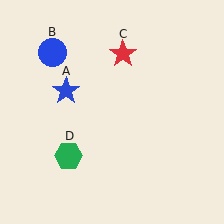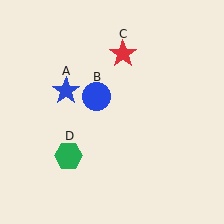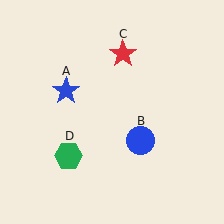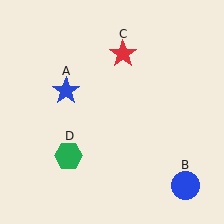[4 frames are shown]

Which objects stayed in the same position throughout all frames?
Blue star (object A) and red star (object C) and green hexagon (object D) remained stationary.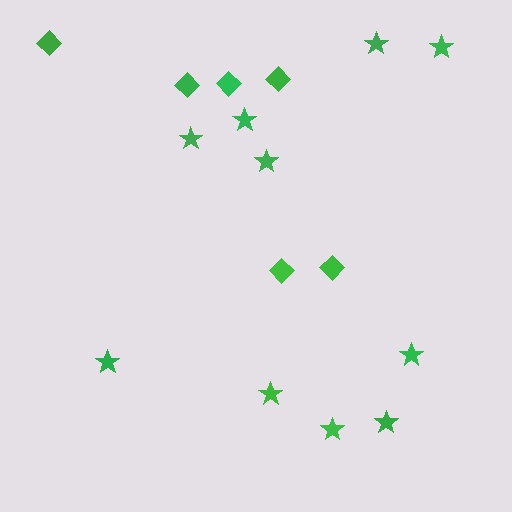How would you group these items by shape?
There are 2 groups: one group of stars (10) and one group of diamonds (6).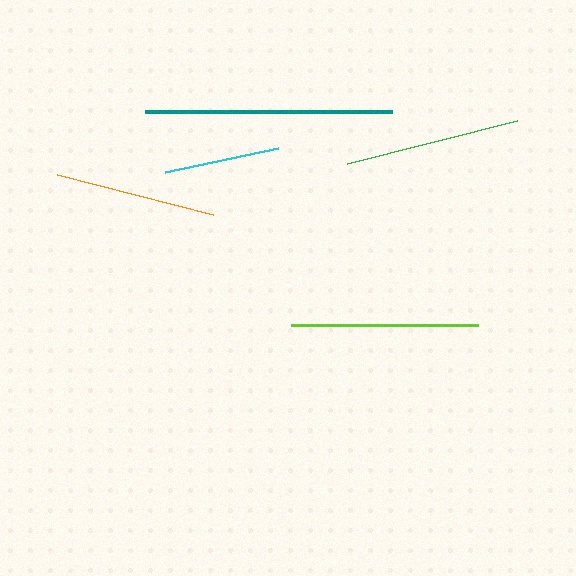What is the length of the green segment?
The green segment is approximately 176 pixels long.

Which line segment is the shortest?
The cyan line is the shortest at approximately 116 pixels.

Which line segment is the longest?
The teal line is the longest at approximately 247 pixels.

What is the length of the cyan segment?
The cyan segment is approximately 116 pixels long.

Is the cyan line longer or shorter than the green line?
The green line is longer than the cyan line.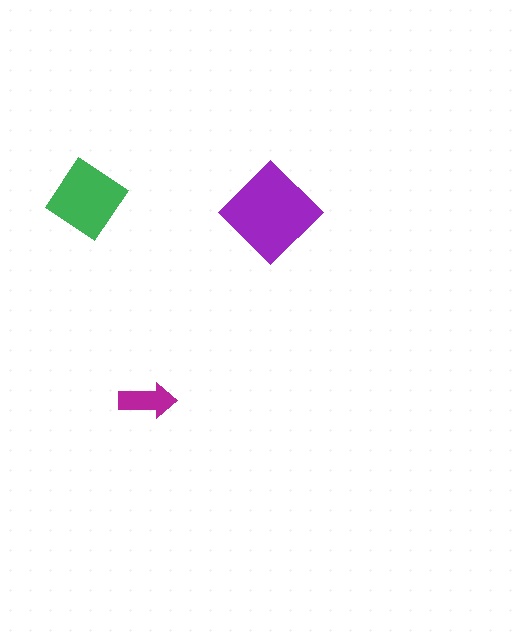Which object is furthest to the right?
The purple diamond is rightmost.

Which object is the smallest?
The magenta arrow.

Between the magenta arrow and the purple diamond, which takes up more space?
The purple diamond.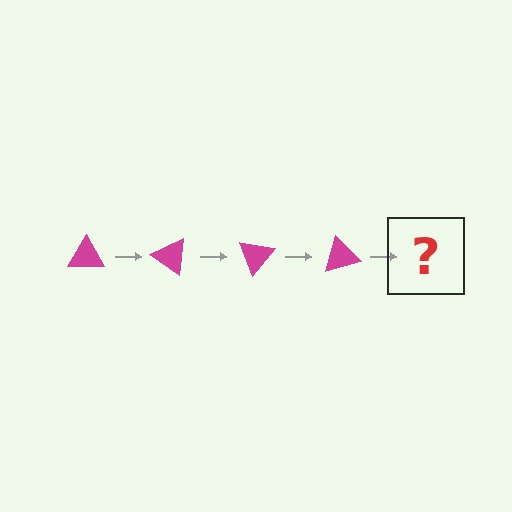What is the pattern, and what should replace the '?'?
The pattern is that the triangle rotates 35 degrees each step. The '?' should be a magenta triangle rotated 140 degrees.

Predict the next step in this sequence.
The next step is a magenta triangle rotated 140 degrees.